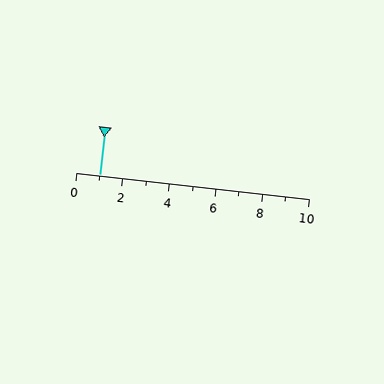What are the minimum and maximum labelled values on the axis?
The axis runs from 0 to 10.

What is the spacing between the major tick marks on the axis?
The major ticks are spaced 2 apart.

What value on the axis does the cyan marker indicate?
The marker indicates approximately 1.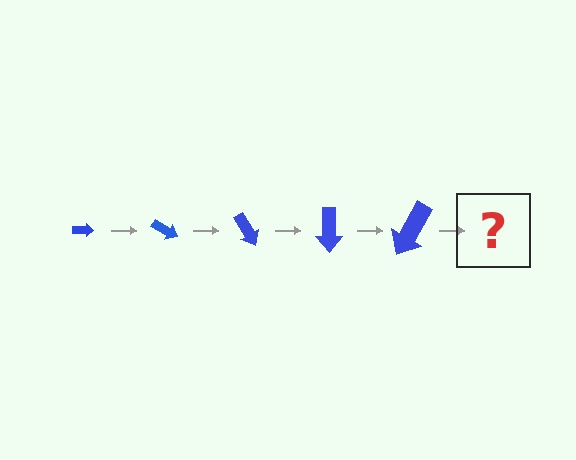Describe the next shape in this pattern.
It should be an arrow, larger than the previous one and rotated 150 degrees from the start.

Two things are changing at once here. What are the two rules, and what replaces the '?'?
The two rules are that the arrow grows larger each step and it rotates 30 degrees each step. The '?' should be an arrow, larger than the previous one and rotated 150 degrees from the start.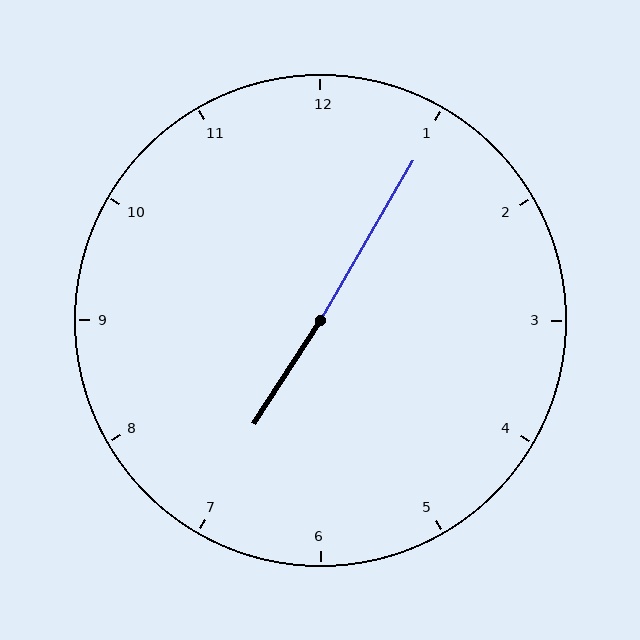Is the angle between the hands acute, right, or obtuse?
It is obtuse.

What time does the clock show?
7:05.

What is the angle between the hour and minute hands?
Approximately 178 degrees.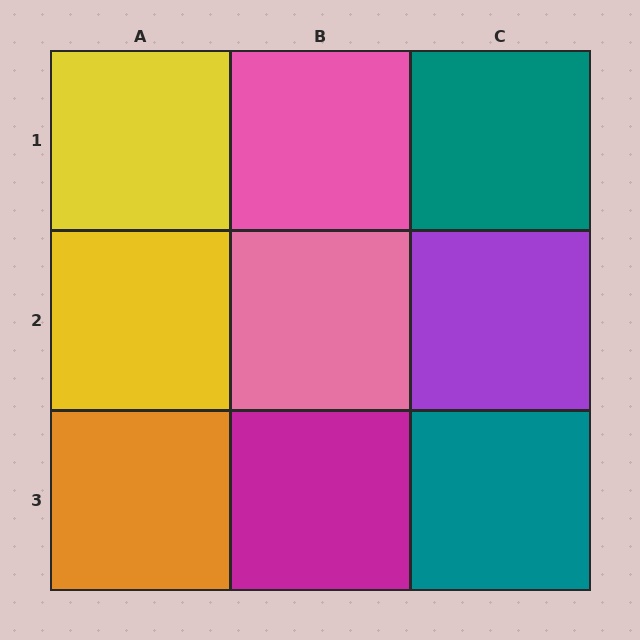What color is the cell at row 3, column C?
Teal.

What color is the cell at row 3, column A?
Orange.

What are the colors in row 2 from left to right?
Yellow, pink, purple.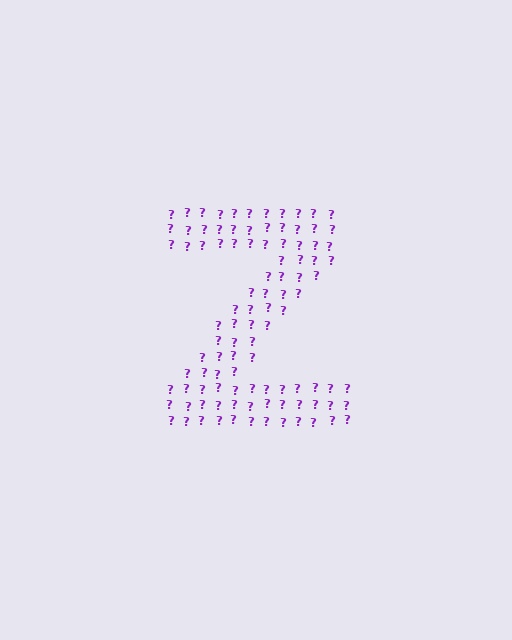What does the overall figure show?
The overall figure shows the letter Z.